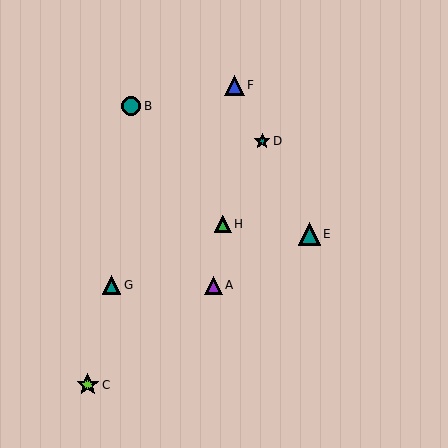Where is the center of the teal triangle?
The center of the teal triangle is at (309, 234).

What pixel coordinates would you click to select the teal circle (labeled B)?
Click at (131, 106) to select the teal circle B.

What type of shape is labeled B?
Shape B is a teal circle.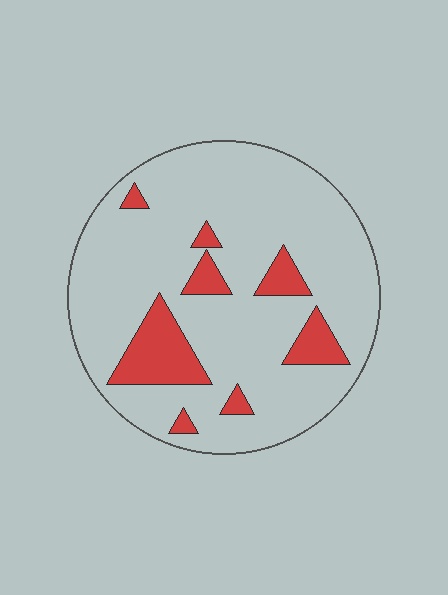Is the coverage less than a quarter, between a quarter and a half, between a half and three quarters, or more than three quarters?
Less than a quarter.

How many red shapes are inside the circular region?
8.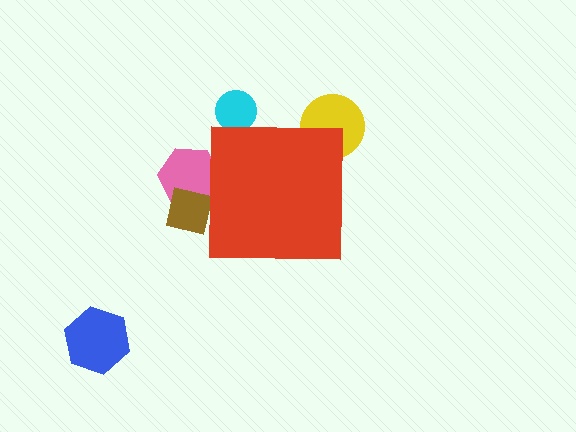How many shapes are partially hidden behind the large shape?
4 shapes are partially hidden.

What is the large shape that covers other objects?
A red square.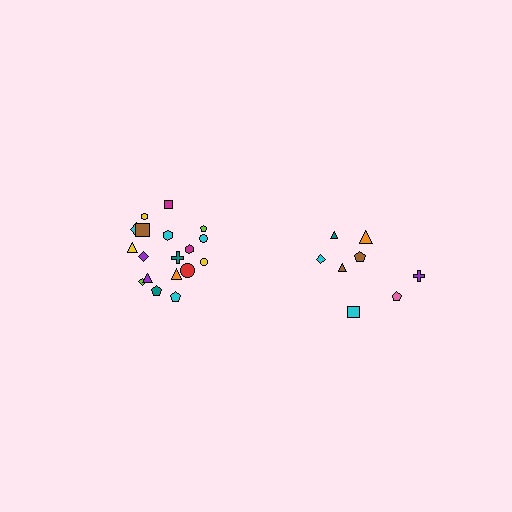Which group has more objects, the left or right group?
The left group.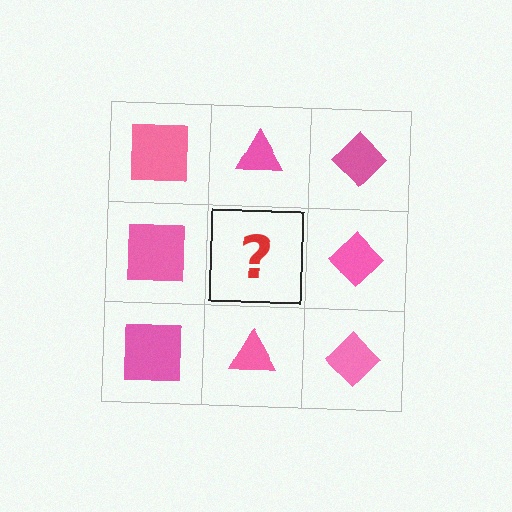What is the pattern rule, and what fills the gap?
The rule is that each column has a consistent shape. The gap should be filled with a pink triangle.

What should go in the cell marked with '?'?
The missing cell should contain a pink triangle.